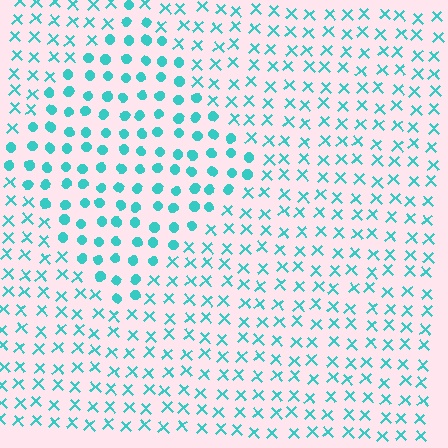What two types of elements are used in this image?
The image uses circles inside the diamond region and X marks outside it.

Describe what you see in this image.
The image is filled with small cyan elements arranged in a uniform grid. A diamond-shaped region contains circles, while the surrounding area contains X marks. The boundary is defined purely by the change in element shape.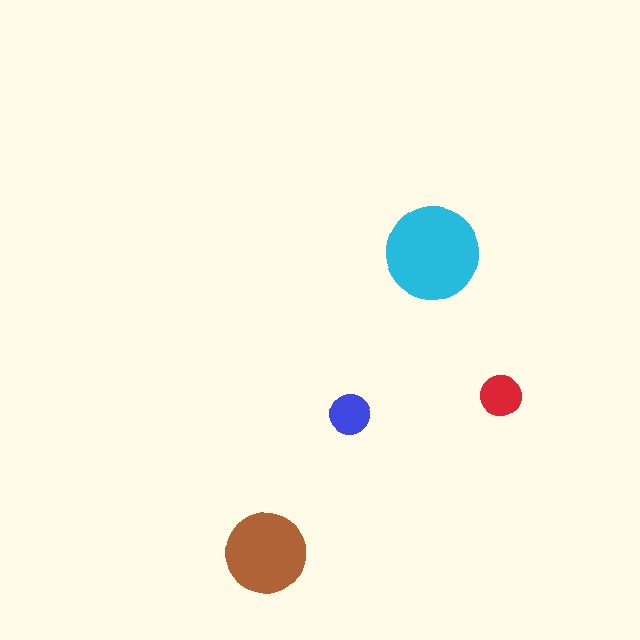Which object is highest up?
The cyan circle is topmost.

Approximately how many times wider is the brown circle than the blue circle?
About 2 times wider.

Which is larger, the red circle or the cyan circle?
The cyan one.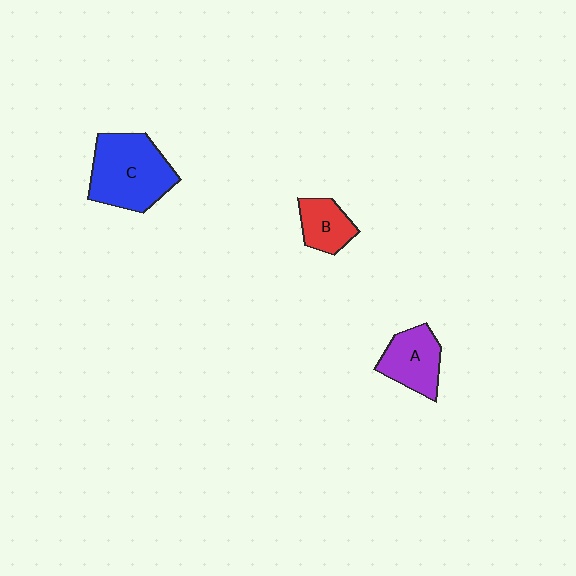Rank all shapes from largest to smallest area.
From largest to smallest: C (blue), A (purple), B (red).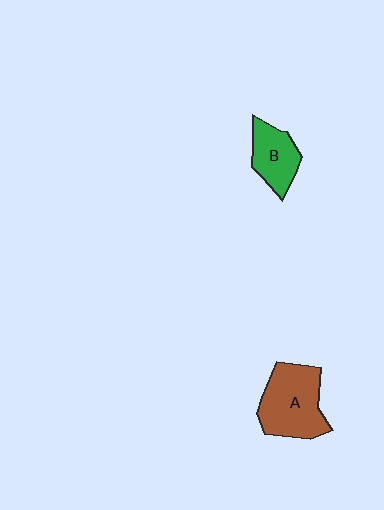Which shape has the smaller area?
Shape B (green).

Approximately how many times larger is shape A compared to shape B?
Approximately 1.6 times.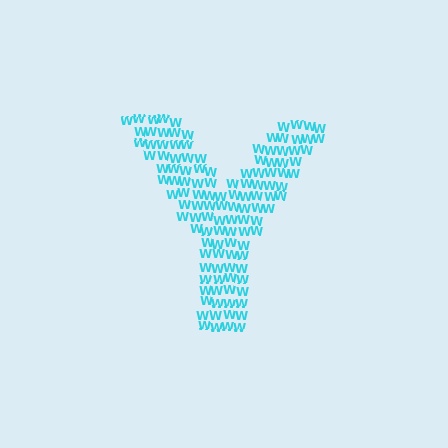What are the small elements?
The small elements are letter W's.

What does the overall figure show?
The overall figure shows the letter Y.